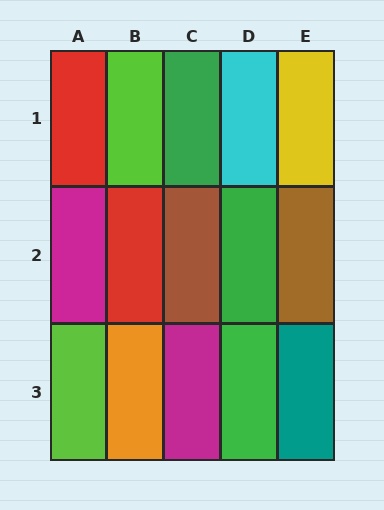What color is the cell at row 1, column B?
Lime.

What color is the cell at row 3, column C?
Magenta.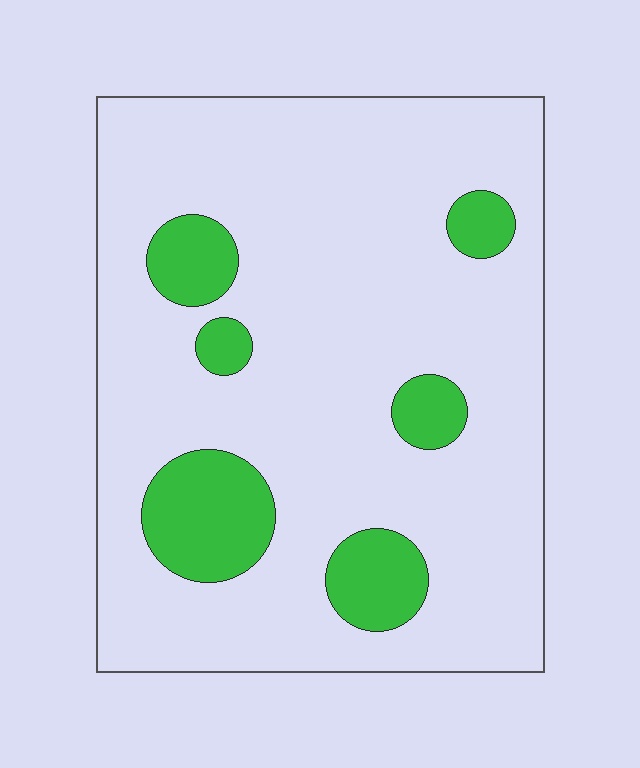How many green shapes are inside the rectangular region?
6.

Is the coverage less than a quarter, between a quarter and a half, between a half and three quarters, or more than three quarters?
Less than a quarter.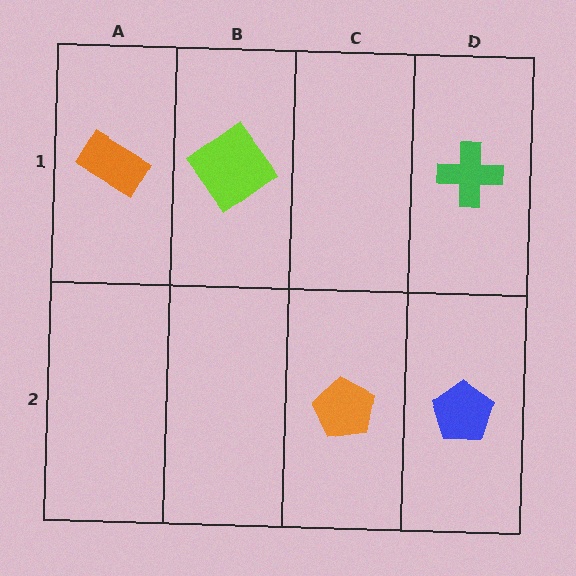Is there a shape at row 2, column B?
No, that cell is empty.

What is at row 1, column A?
An orange rectangle.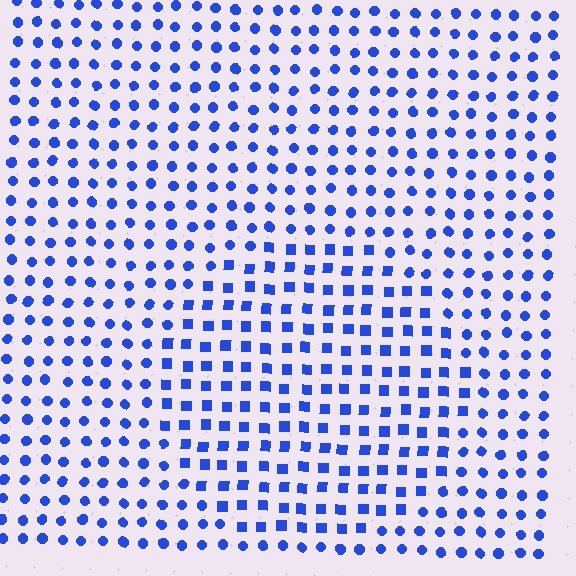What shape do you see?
I see a circle.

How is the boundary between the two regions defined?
The boundary is defined by a change in element shape: squares inside vs. circles outside. All elements share the same color and spacing.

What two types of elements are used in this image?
The image uses squares inside the circle region and circles outside it.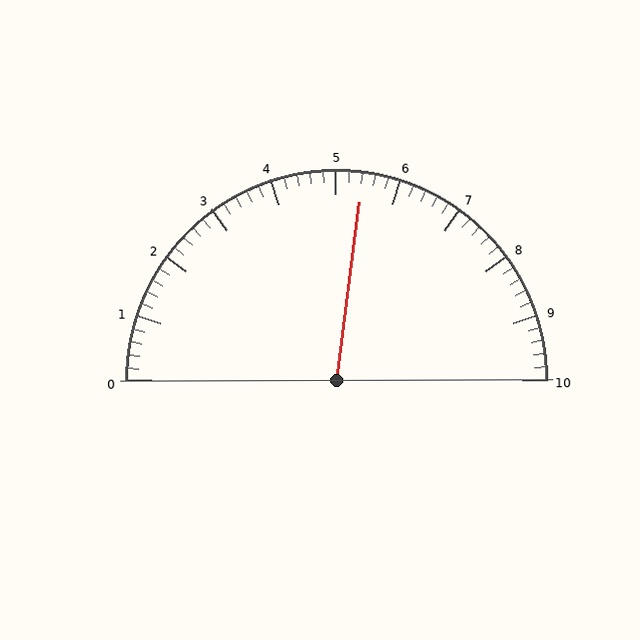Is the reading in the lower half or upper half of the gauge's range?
The reading is in the upper half of the range (0 to 10).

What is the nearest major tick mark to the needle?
The nearest major tick mark is 5.